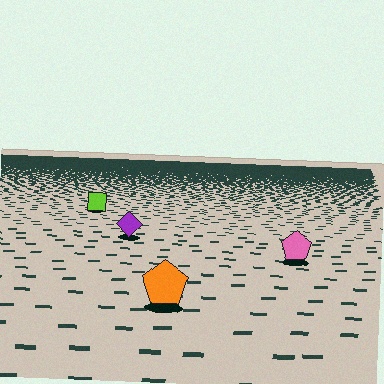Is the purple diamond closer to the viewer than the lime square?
Yes. The purple diamond is closer — you can tell from the texture gradient: the ground texture is coarser near it.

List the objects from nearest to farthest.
From nearest to farthest: the orange pentagon, the pink pentagon, the purple diamond, the lime square.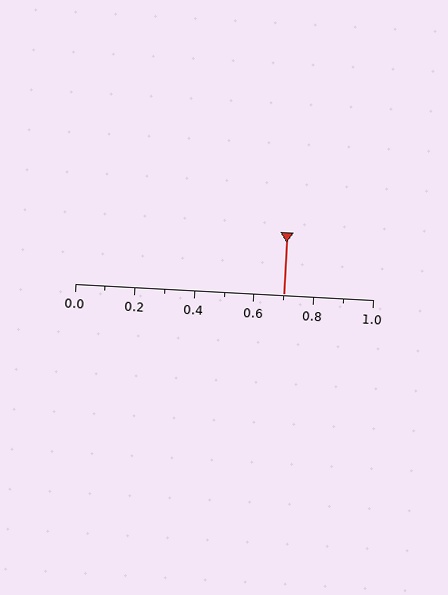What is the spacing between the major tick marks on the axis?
The major ticks are spaced 0.2 apart.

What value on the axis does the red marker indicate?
The marker indicates approximately 0.7.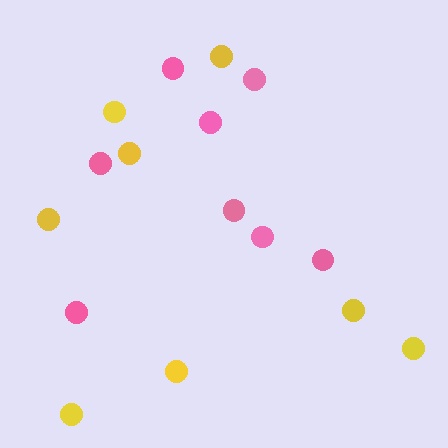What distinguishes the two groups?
There are 2 groups: one group of yellow circles (8) and one group of pink circles (8).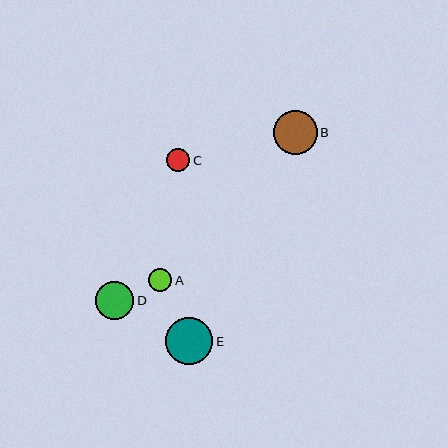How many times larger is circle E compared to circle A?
Circle E is approximately 2.1 times the size of circle A.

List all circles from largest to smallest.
From largest to smallest: E, B, D, A, C.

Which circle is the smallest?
Circle C is the smallest with a size of approximately 23 pixels.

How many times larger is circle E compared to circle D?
Circle E is approximately 1.2 times the size of circle D.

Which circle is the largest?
Circle E is the largest with a size of approximately 47 pixels.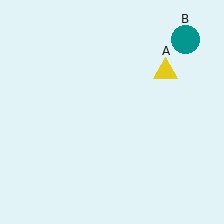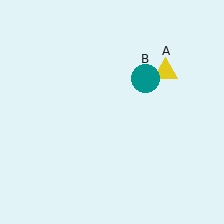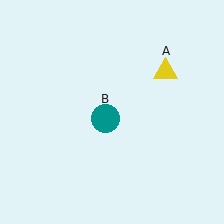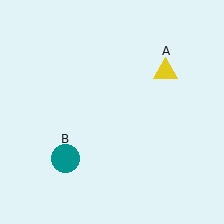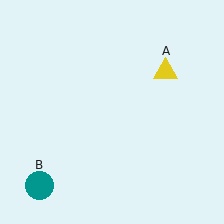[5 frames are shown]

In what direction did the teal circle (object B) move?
The teal circle (object B) moved down and to the left.